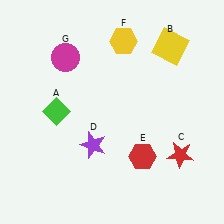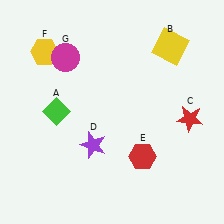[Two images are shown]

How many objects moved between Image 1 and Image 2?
2 objects moved between the two images.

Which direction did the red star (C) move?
The red star (C) moved up.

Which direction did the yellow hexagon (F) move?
The yellow hexagon (F) moved left.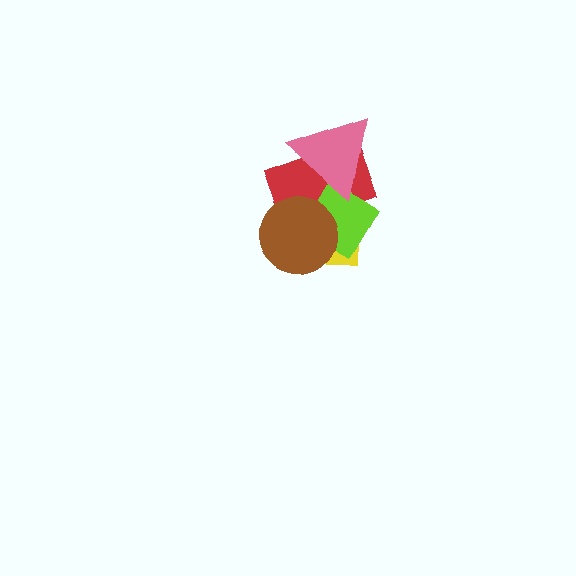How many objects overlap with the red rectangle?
4 objects overlap with the red rectangle.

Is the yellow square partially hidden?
Yes, it is partially covered by another shape.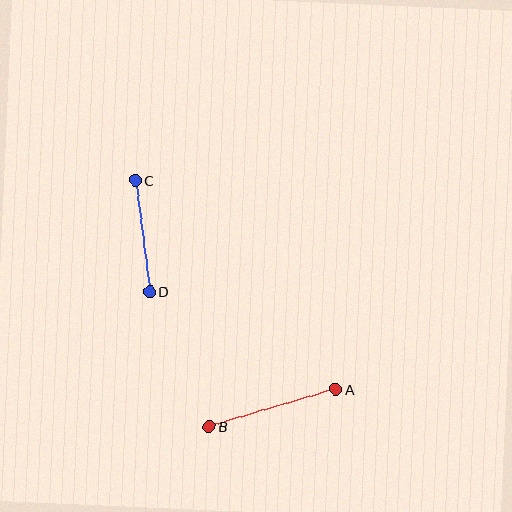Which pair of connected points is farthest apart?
Points A and B are farthest apart.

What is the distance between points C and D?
The distance is approximately 112 pixels.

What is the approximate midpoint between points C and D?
The midpoint is at approximately (143, 236) pixels.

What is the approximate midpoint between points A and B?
The midpoint is at approximately (273, 408) pixels.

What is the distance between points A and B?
The distance is approximately 132 pixels.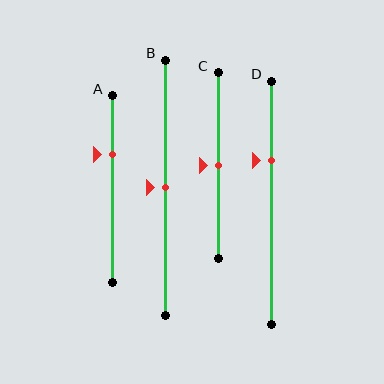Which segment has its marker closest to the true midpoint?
Segment B has its marker closest to the true midpoint.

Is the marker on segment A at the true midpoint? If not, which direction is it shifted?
No, the marker on segment A is shifted upward by about 18% of the segment length.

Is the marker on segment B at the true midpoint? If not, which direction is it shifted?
Yes, the marker on segment B is at the true midpoint.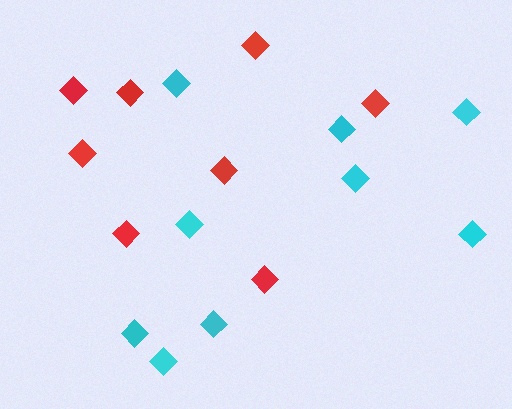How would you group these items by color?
There are 2 groups: one group of cyan diamonds (9) and one group of red diamonds (8).